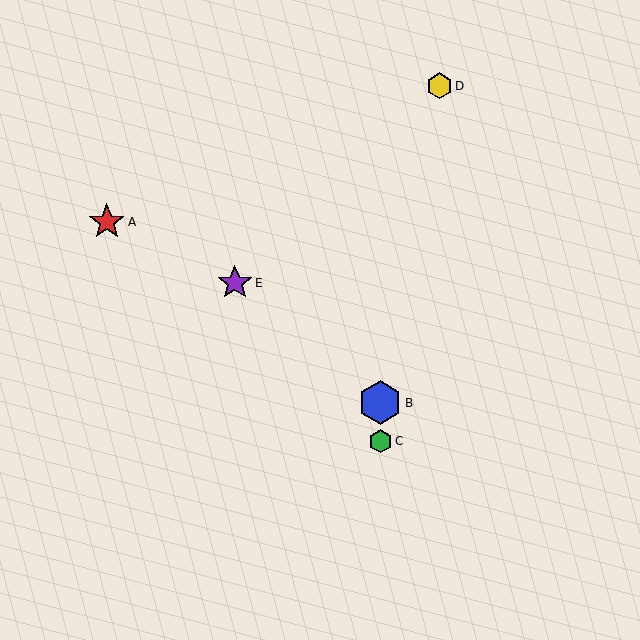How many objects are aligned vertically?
2 objects (B, C) are aligned vertically.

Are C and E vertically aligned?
No, C is at x≈380 and E is at x≈235.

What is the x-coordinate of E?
Object E is at x≈235.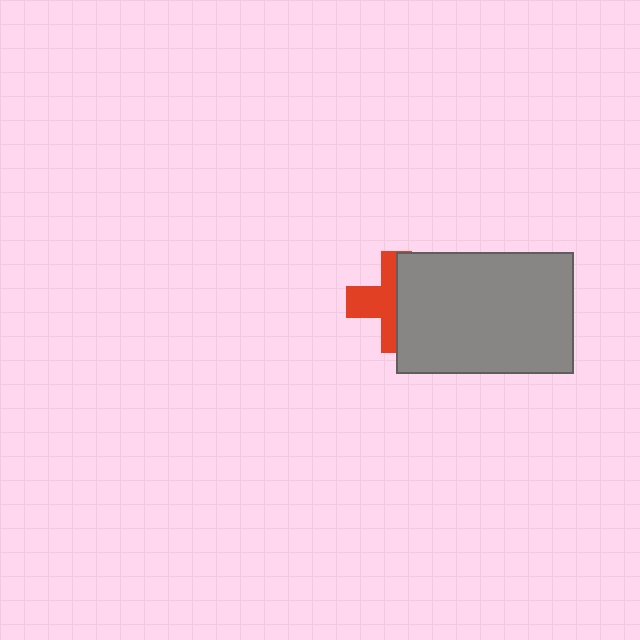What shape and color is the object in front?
The object in front is a gray rectangle.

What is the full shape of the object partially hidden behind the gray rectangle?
The partially hidden object is a red cross.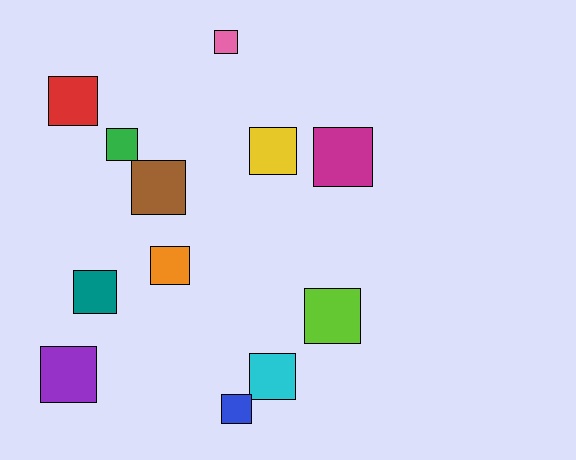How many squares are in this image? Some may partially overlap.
There are 12 squares.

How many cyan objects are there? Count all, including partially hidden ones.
There is 1 cyan object.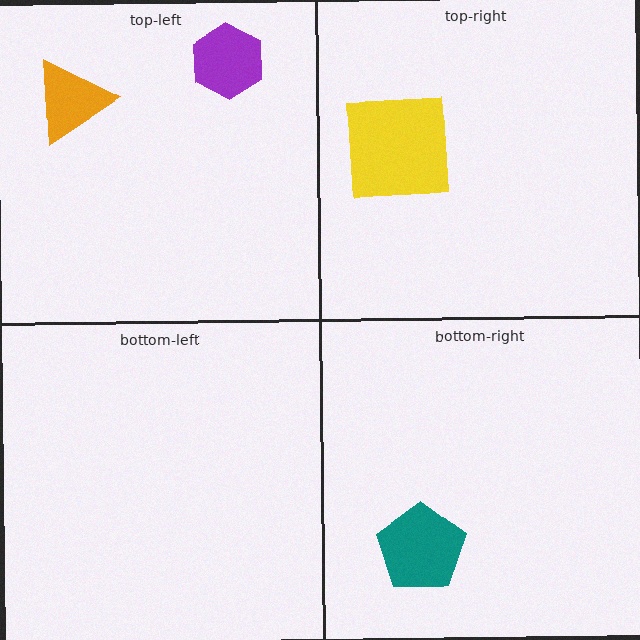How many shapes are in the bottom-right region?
1.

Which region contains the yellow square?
The top-right region.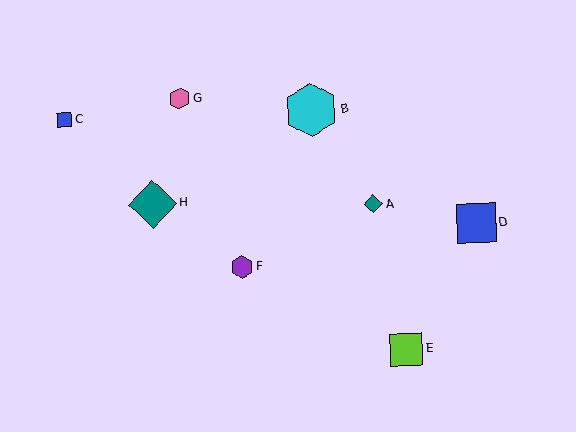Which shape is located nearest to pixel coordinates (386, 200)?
The teal diamond (labeled A) at (373, 204) is nearest to that location.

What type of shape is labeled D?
Shape D is a blue square.